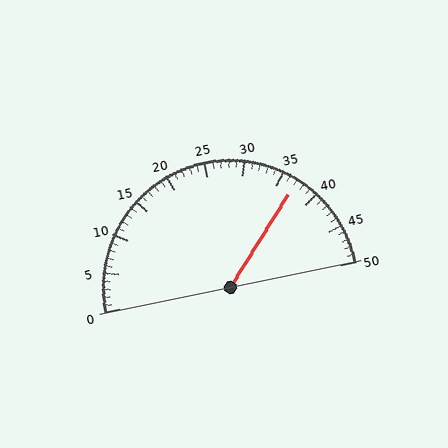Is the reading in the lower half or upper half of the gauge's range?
The reading is in the upper half of the range (0 to 50).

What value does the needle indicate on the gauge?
The needle indicates approximately 37.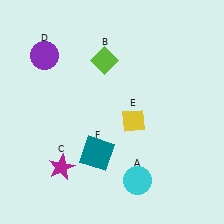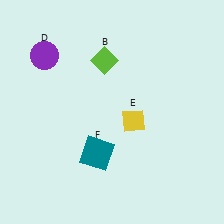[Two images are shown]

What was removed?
The magenta star (C), the cyan circle (A) were removed in Image 2.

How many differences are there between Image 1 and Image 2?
There are 2 differences between the two images.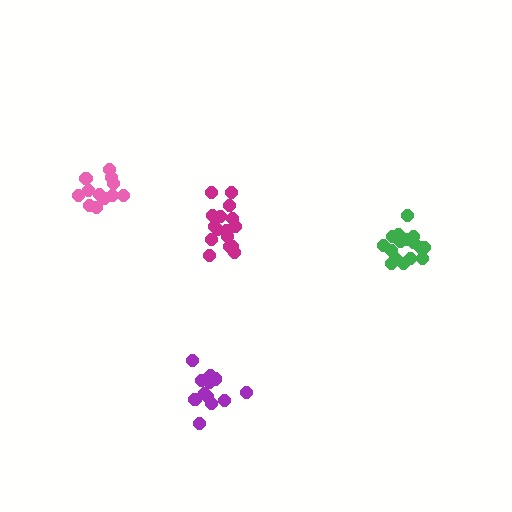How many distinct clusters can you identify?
There are 4 distinct clusters.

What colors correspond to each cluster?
The clusters are colored: purple, pink, green, magenta.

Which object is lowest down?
The purple cluster is bottommost.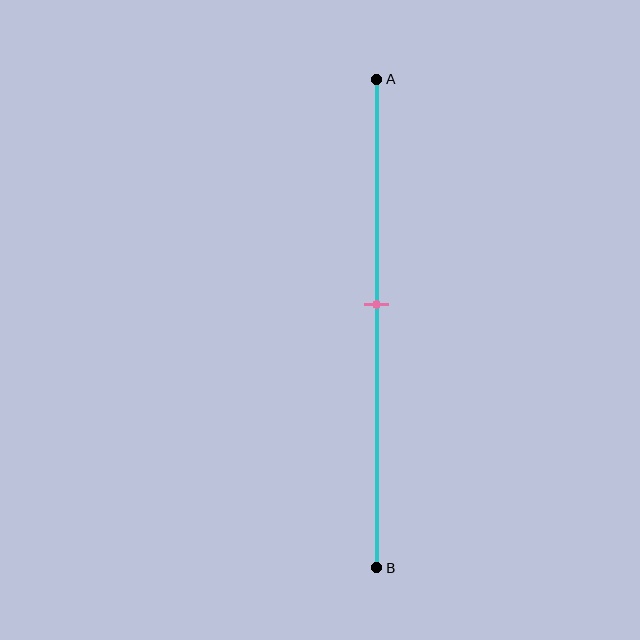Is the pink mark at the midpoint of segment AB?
No, the mark is at about 45% from A, not at the 50% midpoint.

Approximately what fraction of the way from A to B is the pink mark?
The pink mark is approximately 45% of the way from A to B.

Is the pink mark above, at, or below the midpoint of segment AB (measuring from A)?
The pink mark is above the midpoint of segment AB.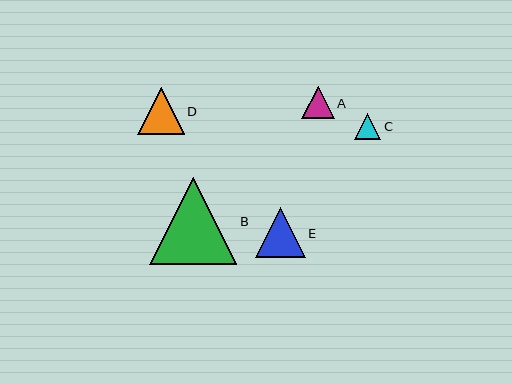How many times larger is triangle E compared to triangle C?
Triangle E is approximately 1.9 times the size of triangle C.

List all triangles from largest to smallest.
From largest to smallest: B, E, D, A, C.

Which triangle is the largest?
Triangle B is the largest with a size of approximately 88 pixels.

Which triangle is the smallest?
Triangle C is the smallest with a size of approximately 26 pixels.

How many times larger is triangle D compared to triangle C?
Triangle D is approximately 1.8 times the size of triangle C.